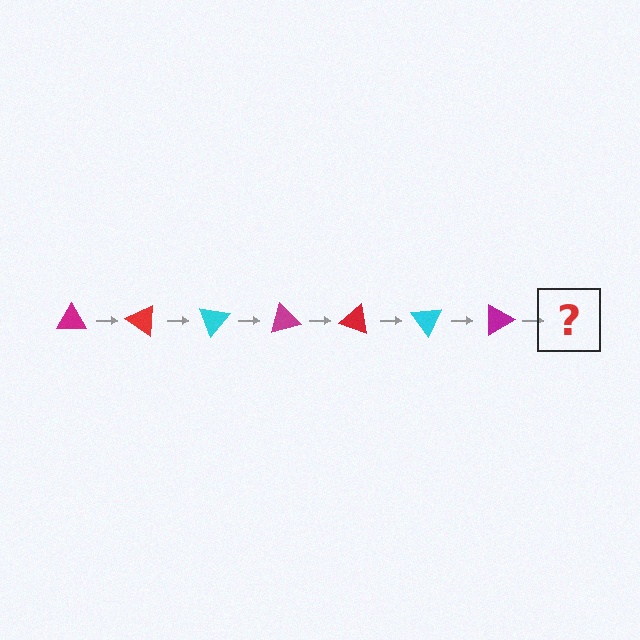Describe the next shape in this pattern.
It should be a red triangle, rotated 245 degrees from the start.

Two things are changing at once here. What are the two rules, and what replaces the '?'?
The two rules are that it rotates 35 degrees each step and the color cycles through magenta, red, and cyan. The '?' should be a red triangle, rotated 245 degrees from the start.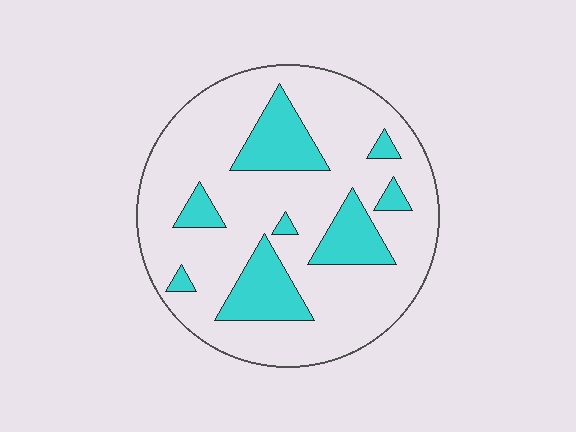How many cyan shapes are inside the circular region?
8.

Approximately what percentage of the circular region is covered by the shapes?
Approximately 20%.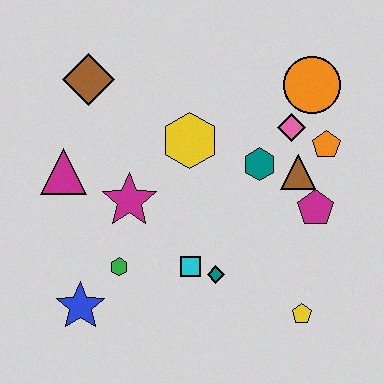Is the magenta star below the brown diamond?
Yes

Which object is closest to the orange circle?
The pink diamond is closest to the orange circle.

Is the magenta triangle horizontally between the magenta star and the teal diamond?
No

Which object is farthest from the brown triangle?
The blue star is farthest from the brown triangle.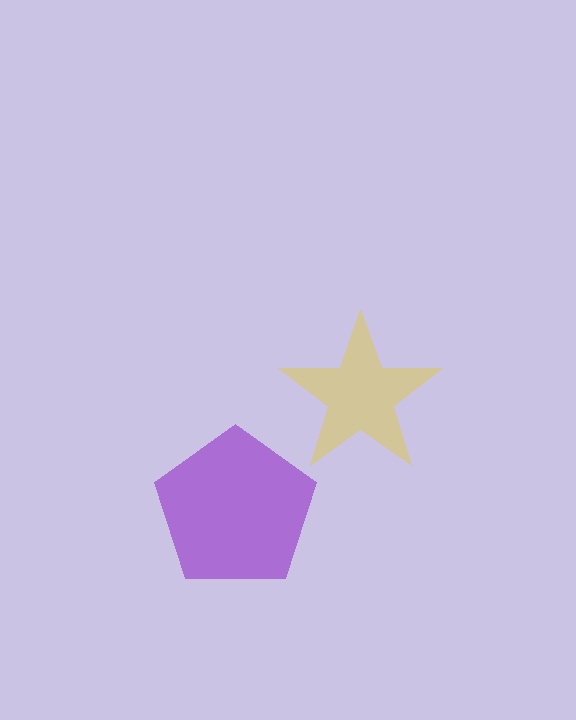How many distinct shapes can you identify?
There are 2 distinct shapes: a purple pentagon, a yellow star.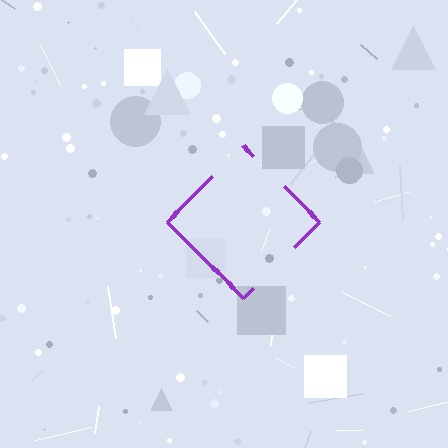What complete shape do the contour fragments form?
The contour fragments form a diamond.